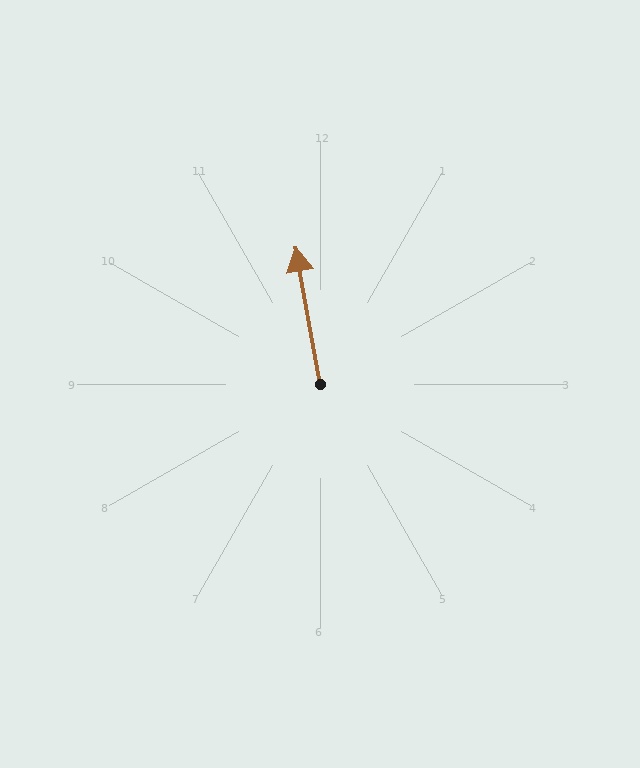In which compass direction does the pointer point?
North.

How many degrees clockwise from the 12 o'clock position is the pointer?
Approximately 350 degrees.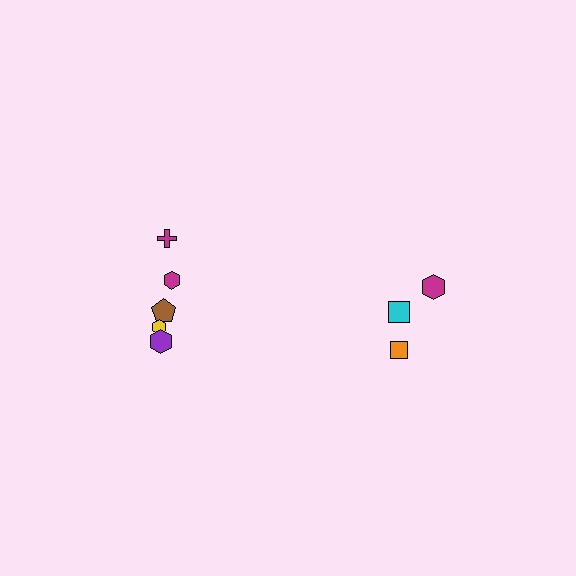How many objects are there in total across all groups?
There are 8 objects.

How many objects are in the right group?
There are 3 objects.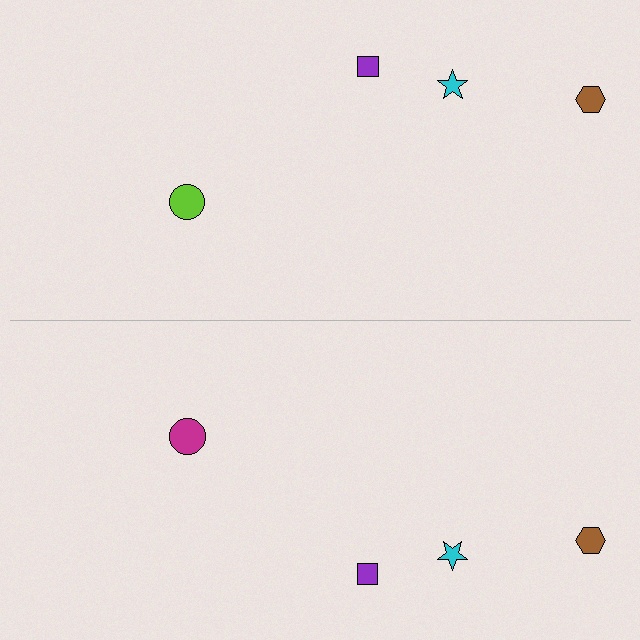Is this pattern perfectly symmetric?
No, the pattern is not perfectly symmetric. The magenta circle on the bottom side breaks the symmetry — its mirror counterpart is lime.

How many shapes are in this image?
There are 8 shapes in this image.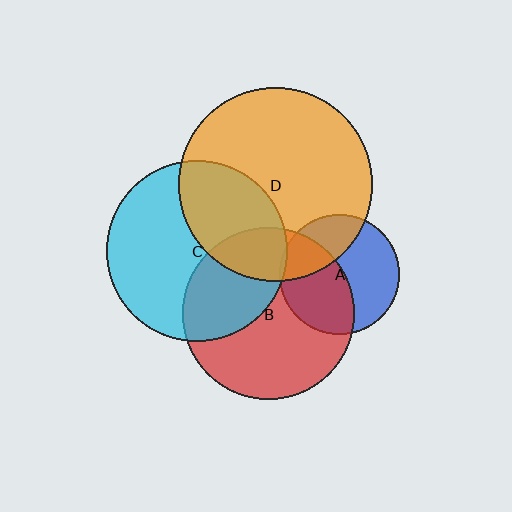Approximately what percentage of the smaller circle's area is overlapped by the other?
Approximately 45%.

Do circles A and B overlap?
Yes.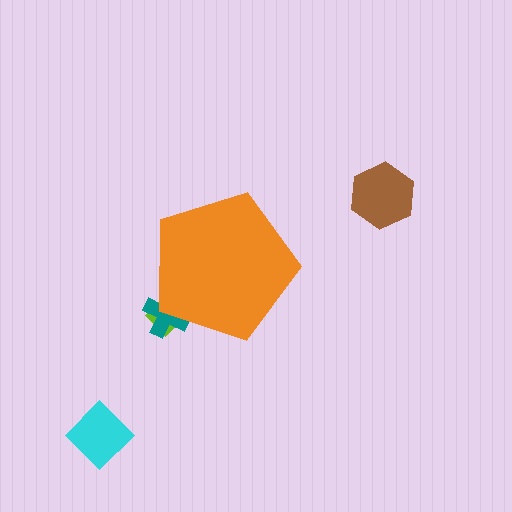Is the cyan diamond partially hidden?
No, the cyan diamond is fully visible.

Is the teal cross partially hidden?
Yes, the teal cross is partially hidden behind the orange pentagon.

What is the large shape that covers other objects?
An orange pentagon.